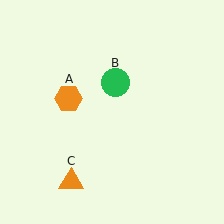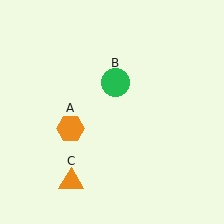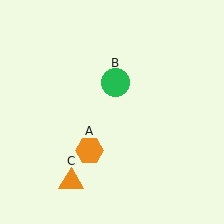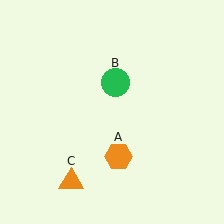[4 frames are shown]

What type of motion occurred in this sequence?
The orange hexagon (object A) rotated counterclockwise around the center of the scene.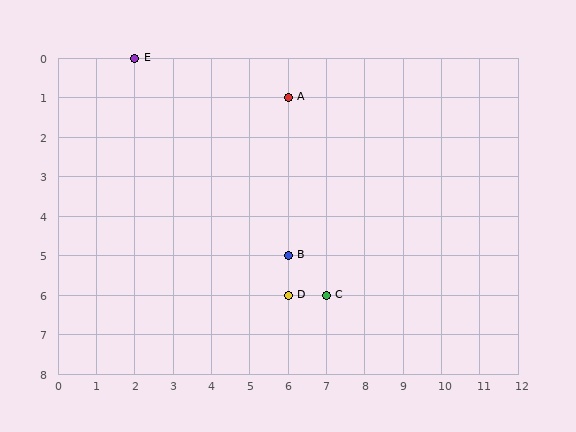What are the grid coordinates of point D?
Point D is at grid coordinates (6, 6).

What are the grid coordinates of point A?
Point A is at grid coordinates (6, 1).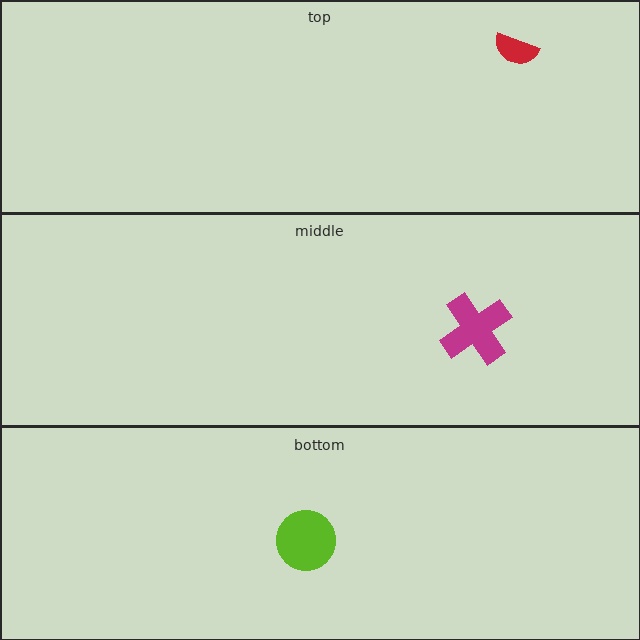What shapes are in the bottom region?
The lime circle.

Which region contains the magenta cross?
The middle region.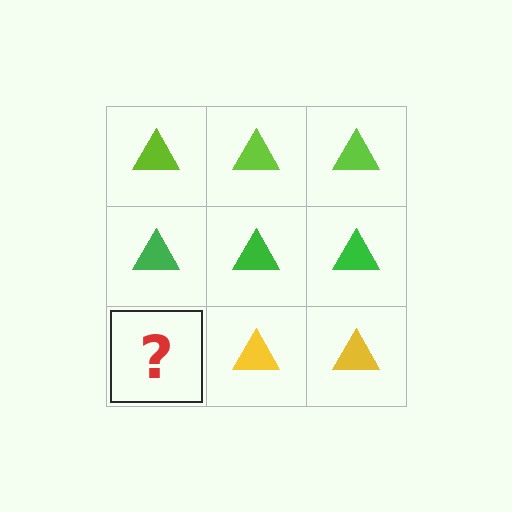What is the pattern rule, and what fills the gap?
The rule is that each row has a consistent color. The gap should be filled with a yellow triangle.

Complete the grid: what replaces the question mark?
The question mark should be replaced with a yellow triangle.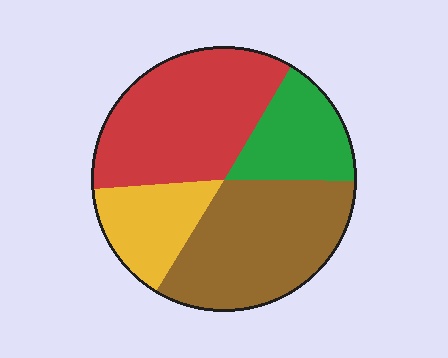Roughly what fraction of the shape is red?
Red takes up about one third (1/3) of the shape.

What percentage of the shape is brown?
Brown takes up about one third (1/3) of the shape.